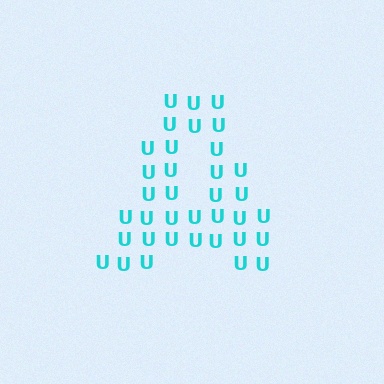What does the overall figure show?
The overall figure shows the letter A.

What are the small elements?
The small elements are letter U's.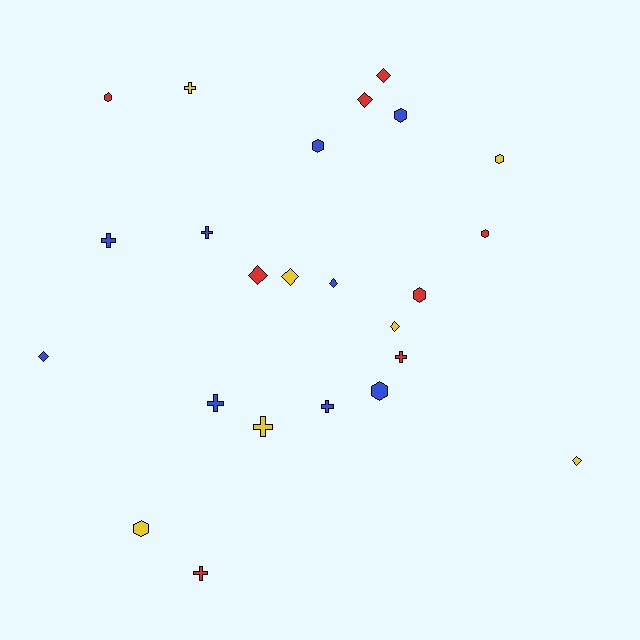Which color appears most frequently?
Blue, with 9 objects.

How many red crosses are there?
There are 2 red crosses.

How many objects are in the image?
There are 24 objects.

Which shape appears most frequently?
Hexagon, with 8 objects.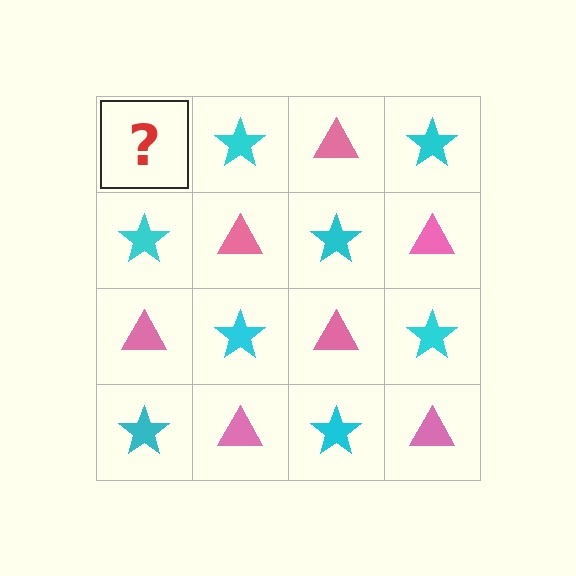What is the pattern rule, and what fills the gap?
The rule is that it alternates pink triangle and cyan star in a checkerboard pattern. The gap should be filled with a pink triangle.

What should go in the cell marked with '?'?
The missing cell should contain a pink triangle.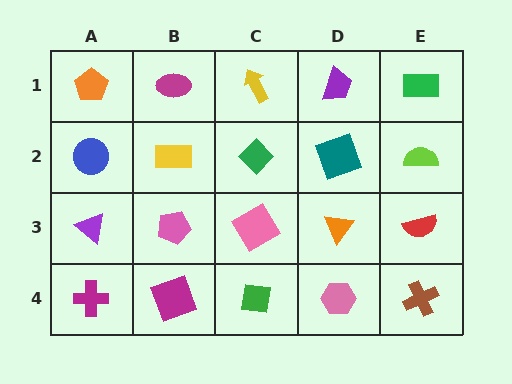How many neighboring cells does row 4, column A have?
2.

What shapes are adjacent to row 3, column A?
A blue circle (row 2, column A), a magenta cross (row 4, column A), a pink pentagon (row 3, column B).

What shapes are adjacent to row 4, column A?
A purple triangle (row 3, column A), a magenta square (row 4, column B).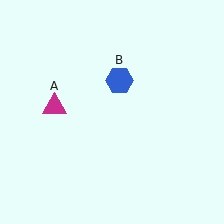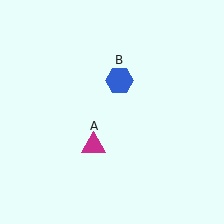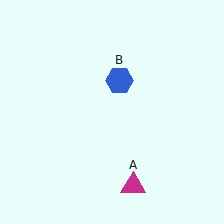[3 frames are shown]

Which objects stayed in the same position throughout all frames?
Blue hexagon (object B) remained stationary.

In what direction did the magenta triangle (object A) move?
The magenta triangle (object A) moved down and to the right.